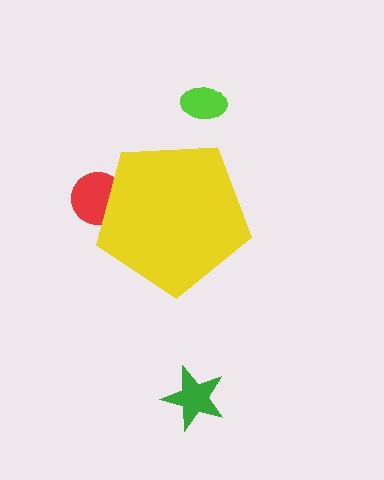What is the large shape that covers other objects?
A yellow pentagon.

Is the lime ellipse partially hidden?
No, the lime ellipse is fully visible.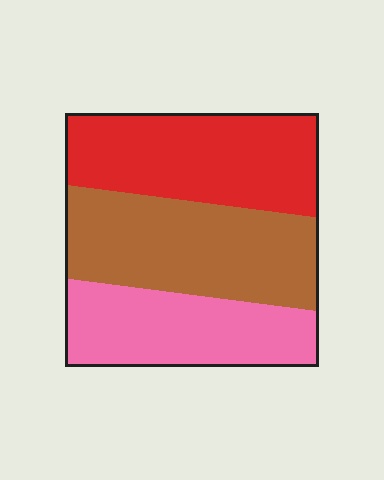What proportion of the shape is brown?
Brown takes up between a quarter and a half of the shape.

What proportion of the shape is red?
Red covers about 35% of the shape.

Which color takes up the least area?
Pink, at roughly 30%.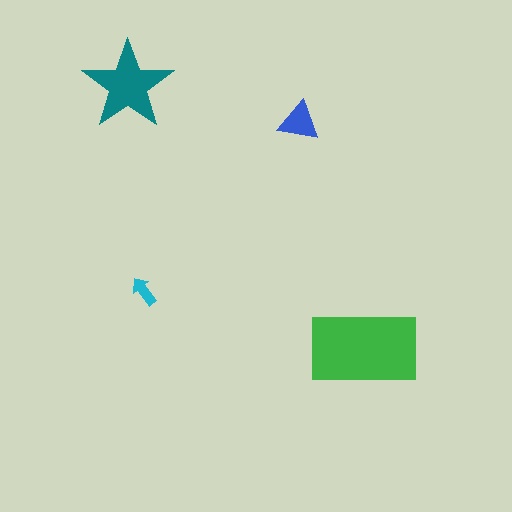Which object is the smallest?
The cyan arrow.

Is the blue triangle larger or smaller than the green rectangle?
Smaller.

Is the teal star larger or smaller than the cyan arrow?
Larger.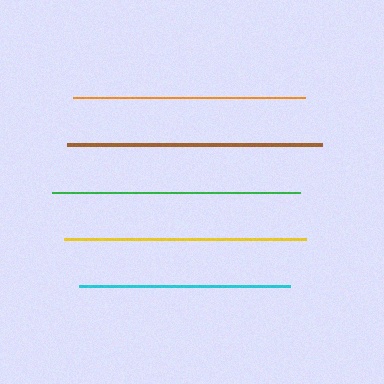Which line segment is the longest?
The brown line is the longest at approximately 255 pixels.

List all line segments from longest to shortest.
From longest to shortest: brown, green, yellow, orange, cyan.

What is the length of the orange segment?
The orange segment is approximately 232 pixels long.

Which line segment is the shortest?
The cyan line is the shortest at approximately 211 pixels.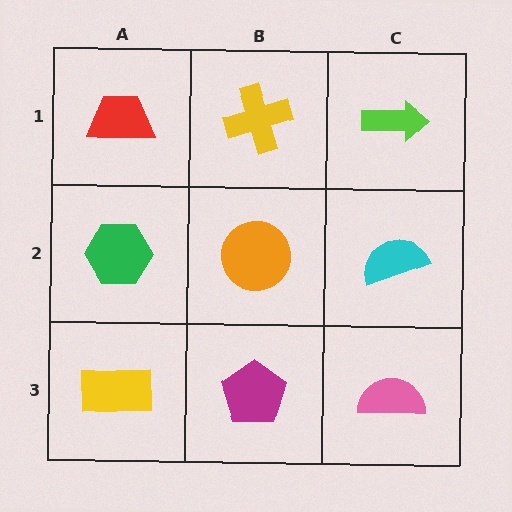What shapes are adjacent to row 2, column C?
A lime arrow (row 1, column C), a pink semicircle (row 3, column C), an orange circle (row 2, column B).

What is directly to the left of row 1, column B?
A red trapezoid.